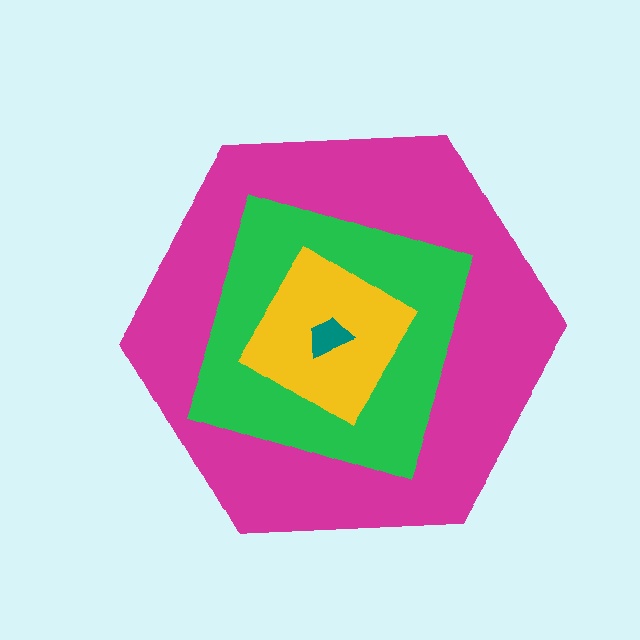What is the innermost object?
The teal trapezoid.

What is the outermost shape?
The magenta hexagon.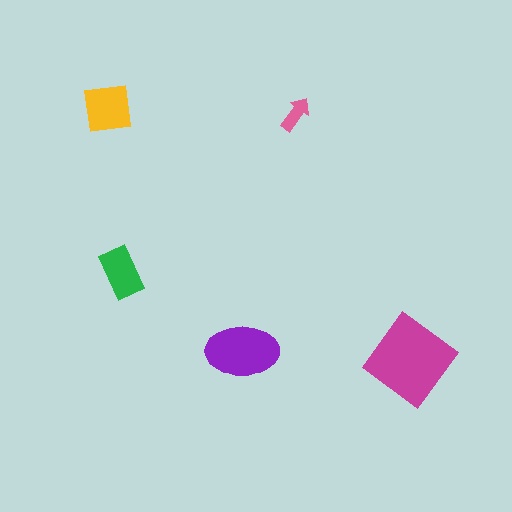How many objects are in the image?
There are 5 objects in the image.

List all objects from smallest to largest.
The pink arrow, the green rectangle, the yellow square, the purple ellipse, the magenta diamond.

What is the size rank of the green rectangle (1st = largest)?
4th.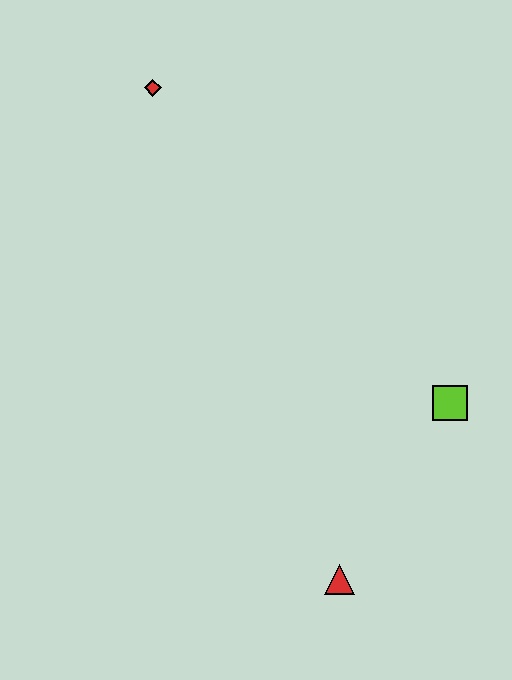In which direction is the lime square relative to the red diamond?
The lime square is below the red diamond.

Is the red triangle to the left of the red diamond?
No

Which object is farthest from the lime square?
The red diamond is farthest from the lime square.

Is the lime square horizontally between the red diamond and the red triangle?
No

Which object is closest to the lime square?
The red triangle is closest to the lime square.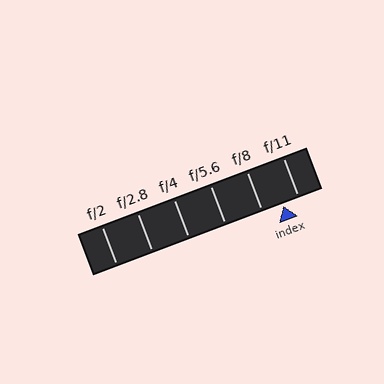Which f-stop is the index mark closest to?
The index mark is closest to f/11.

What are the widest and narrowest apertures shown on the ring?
The widest aperture shown is f/2 and the narrowest is f/11.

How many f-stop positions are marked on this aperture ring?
There are 6 f-stop positions marked.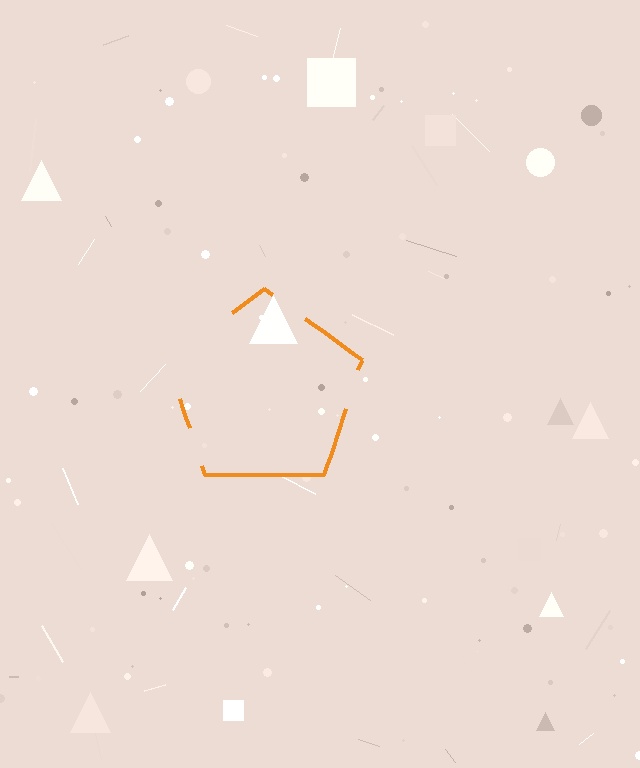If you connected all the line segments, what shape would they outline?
They would outline a pentagon.